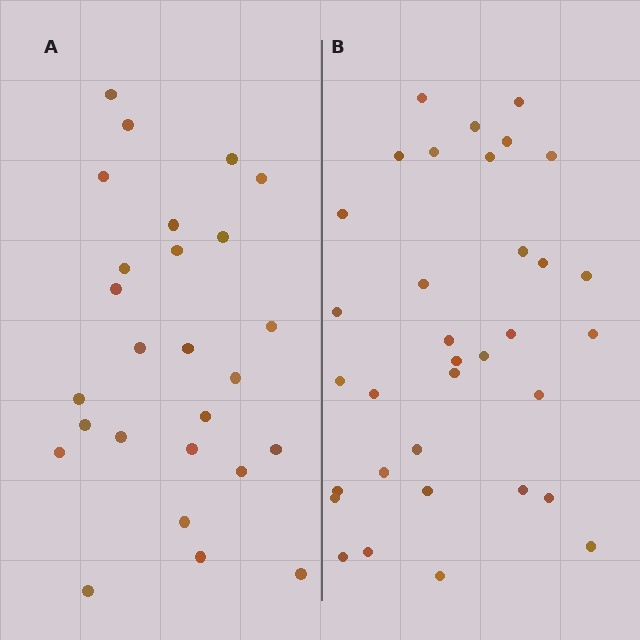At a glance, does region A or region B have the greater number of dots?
Region B (the right region) has more dots.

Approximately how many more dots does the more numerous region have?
Region B has roughly 8 or so more dots than region A.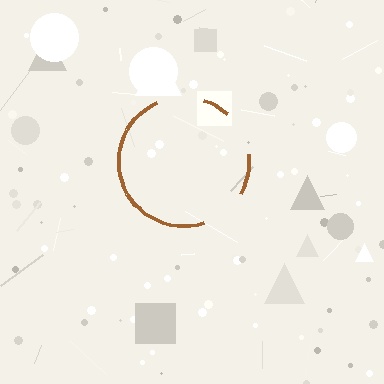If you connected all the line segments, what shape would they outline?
They would outline a circle.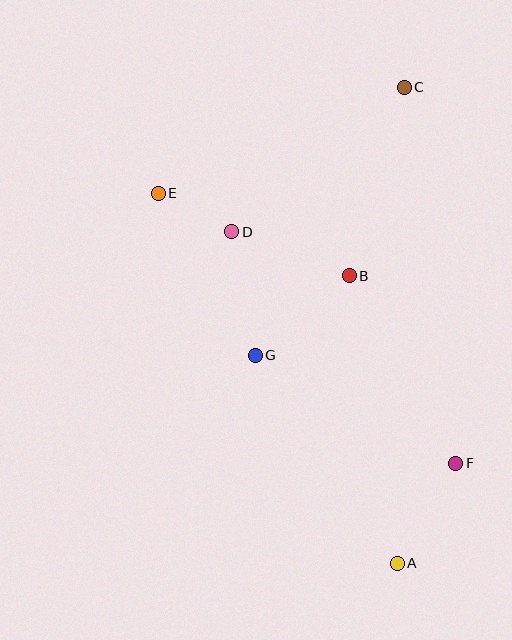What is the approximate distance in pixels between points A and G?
The distance between A and G is approximately 253 pixels.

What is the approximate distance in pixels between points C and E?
The distance between C and E is approximately 267 pixels.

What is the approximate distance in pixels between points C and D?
The distance between C and D is approximately 224 pixels.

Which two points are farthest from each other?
Points A and C are farthest from each other.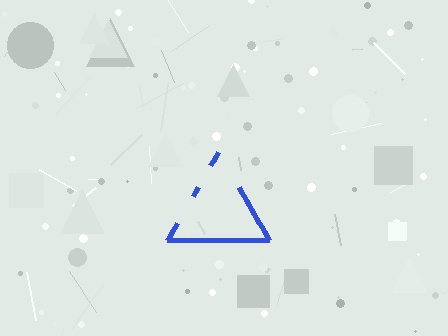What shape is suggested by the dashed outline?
The dashed outline suggests a triangle.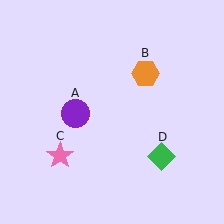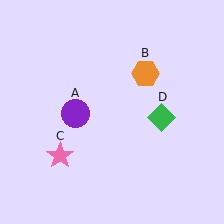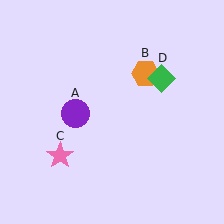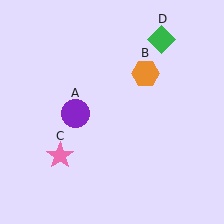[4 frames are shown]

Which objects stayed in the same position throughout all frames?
Purple circle (object A) and orange hexagon (object B) and pink star (object C) remained stationary.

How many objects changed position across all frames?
1 object changed position: green diamond (object D).